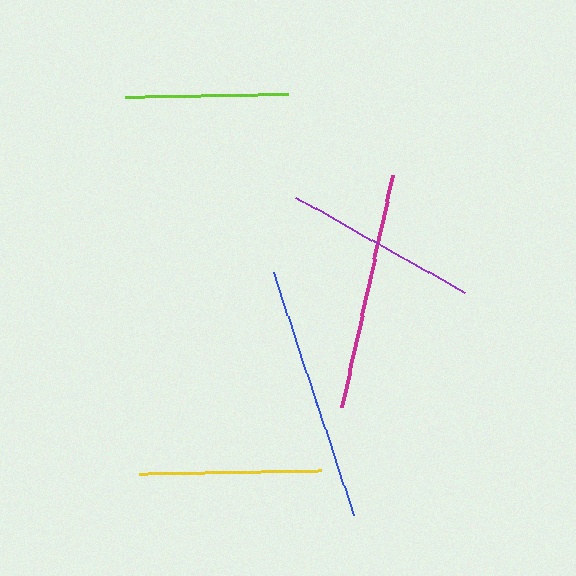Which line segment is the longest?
The blue line is the longest at approximately 256 pixels.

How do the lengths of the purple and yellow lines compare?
The purple and yellow lines are approximately the same length.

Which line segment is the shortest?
The lime line is the shortest at approximately 163 pixels.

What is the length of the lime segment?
The lime segment is approximately 163 pixels long.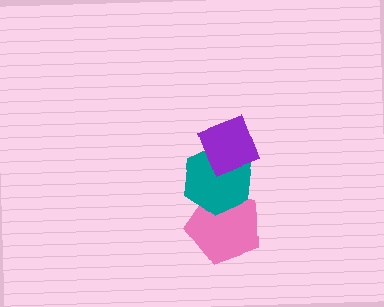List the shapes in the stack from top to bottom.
From top to bottom: the purple diamond, the teal hexagon, the pink pentagon.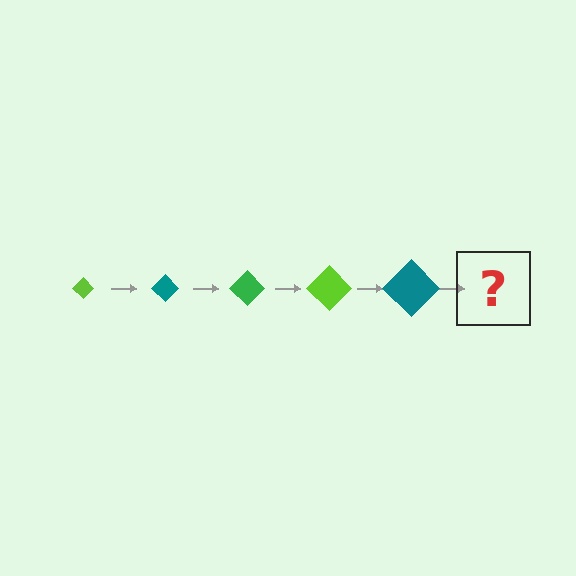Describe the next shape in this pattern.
It should be a green diamond, larger than the previous one.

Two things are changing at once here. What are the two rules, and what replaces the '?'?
The two rules are that the diamond grows larger each step and the color cycles through lime, teal, and green. The '?' should be a green diamond, larger than the previous one.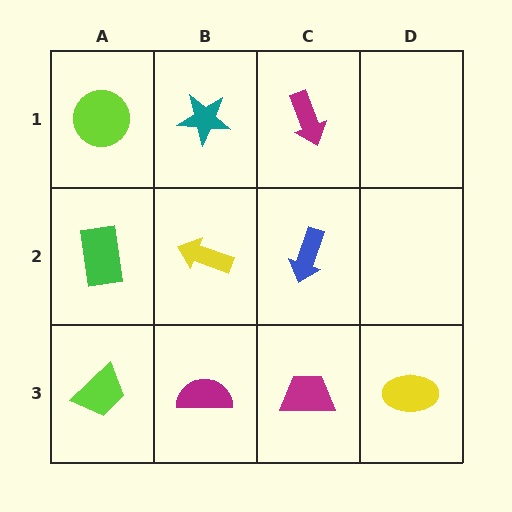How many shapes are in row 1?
3 shapes.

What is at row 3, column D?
A yellow ellipse.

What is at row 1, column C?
A magenta arrow.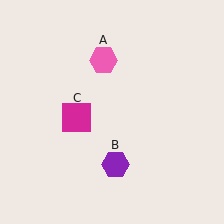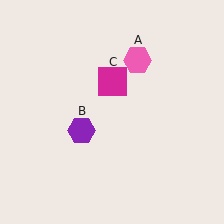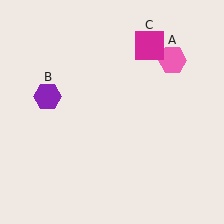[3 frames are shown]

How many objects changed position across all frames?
3 objects changed position: pink hexagon (object A), purple hexagon (object B), magenta square (object C).